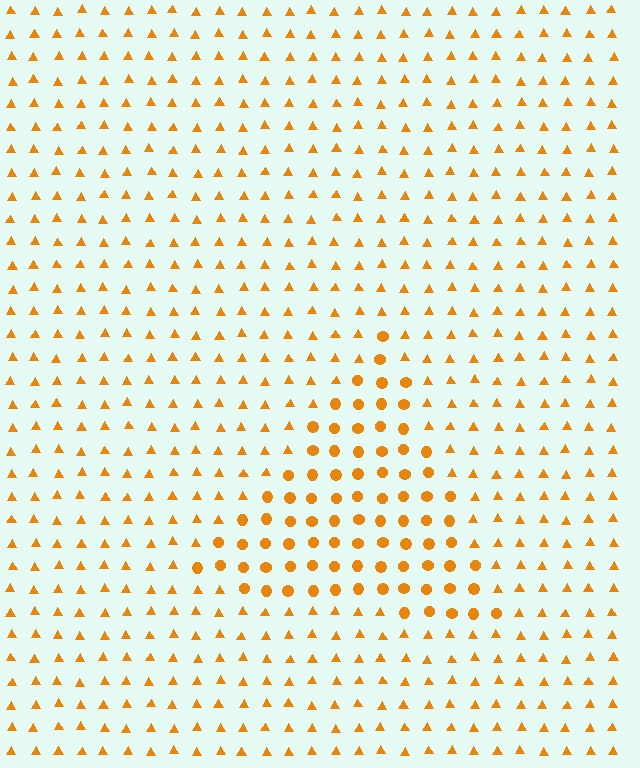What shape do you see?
I see a triangle.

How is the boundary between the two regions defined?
The boundary is defined by a change in element shape: circles inside vs. triangles outside. All elements share the same color and spacing.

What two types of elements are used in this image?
The image uses circles inside the triangle region and triangles outside it.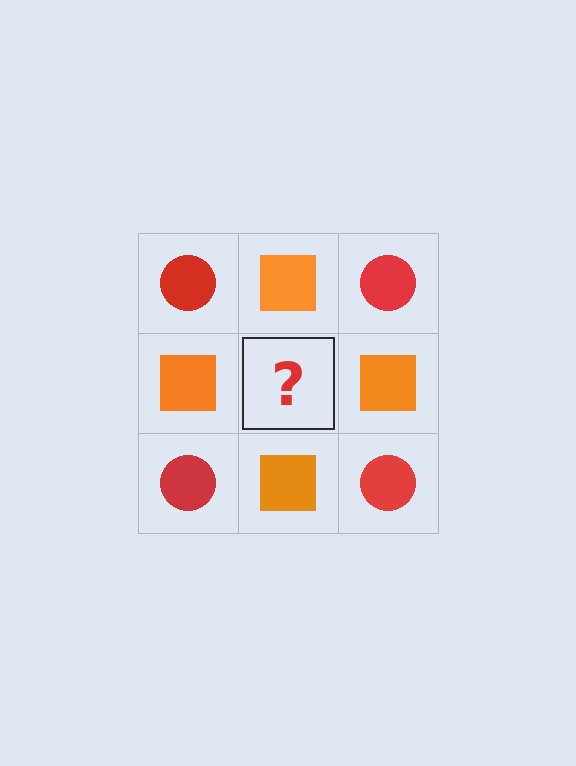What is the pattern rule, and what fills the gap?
The rule is that it alternates red circle and orange square in a checkerboard pattern. The gap should be filled with a red circle.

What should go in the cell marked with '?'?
The missing cell should contain a red circle.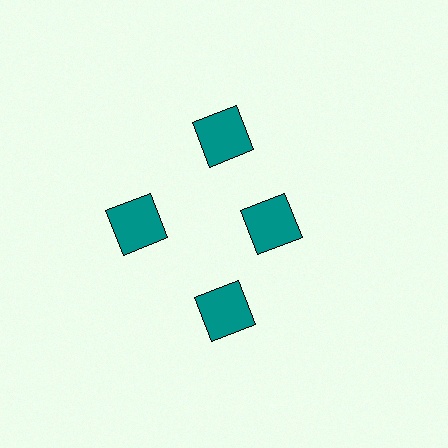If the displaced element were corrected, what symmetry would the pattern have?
It would have 4-fold rotational symmetry — the pattern would map onto itself every 90 degrees.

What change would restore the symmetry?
The symmetry would be restored by moving it outward, back onto the ring so that all 4 squares sit at equal angles and equal distance from the center.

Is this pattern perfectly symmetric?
No. The 4 teal squares are arranged in a ring, but one element near the 3 o'clock position is pulled inward toward the center, breaking the 4-fold rotational symmetry.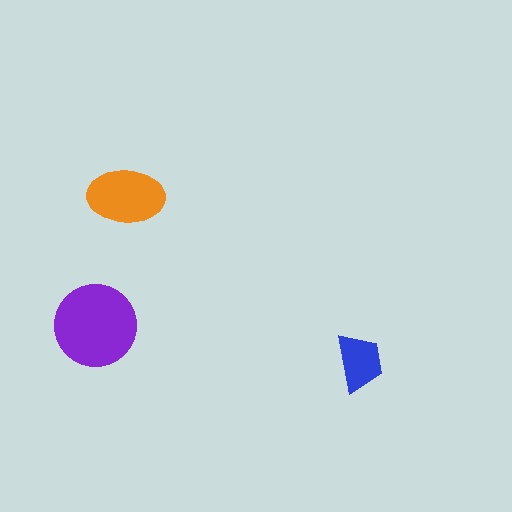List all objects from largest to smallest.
The purple circle, the orange ellipse, the blue trapezoid.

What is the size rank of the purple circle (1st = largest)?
1st.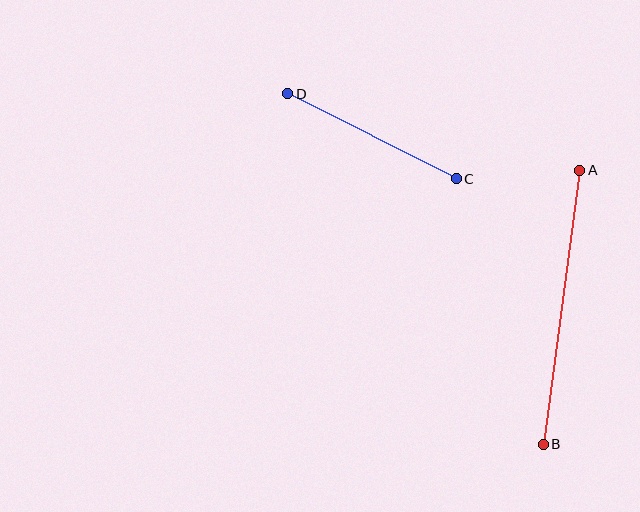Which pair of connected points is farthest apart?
Points A and B are farthest apart.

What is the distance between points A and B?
The distance is approximately 276 pixels.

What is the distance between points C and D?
The distance is approximately 189 pixels.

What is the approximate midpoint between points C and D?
The midpoint is at approximately (372, 136) pixels.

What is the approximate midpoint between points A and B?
The midpoint is at approximately (561, 307) pixels.